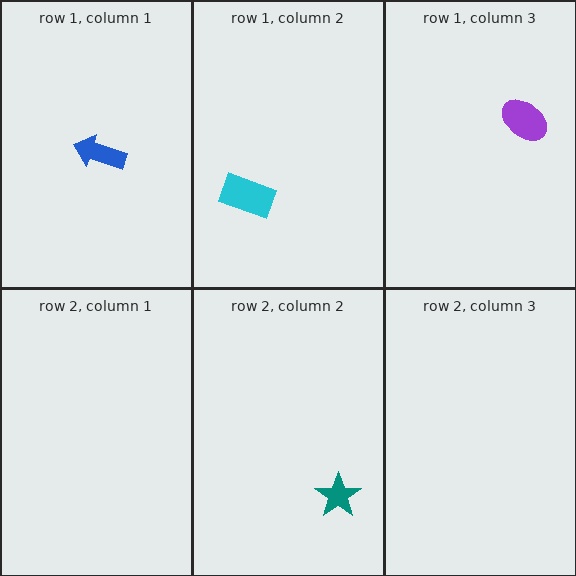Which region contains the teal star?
The row 2, column 2 region.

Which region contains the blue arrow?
The row 1, column 1 region.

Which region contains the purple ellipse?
The row 1, column 3 region.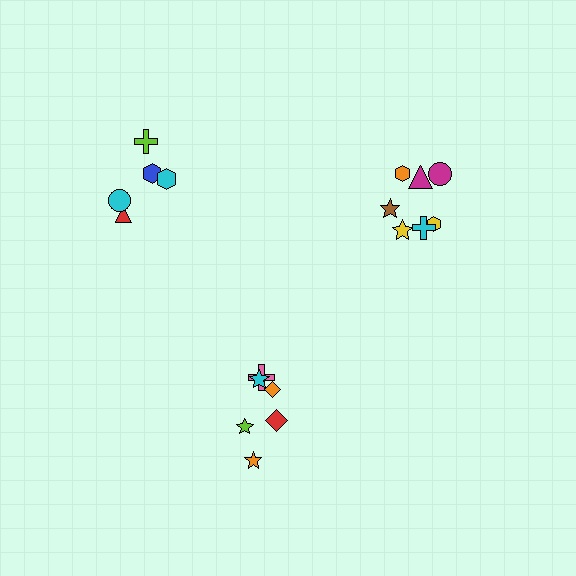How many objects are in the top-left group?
There are 5 objects.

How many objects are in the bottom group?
There are 6 objects.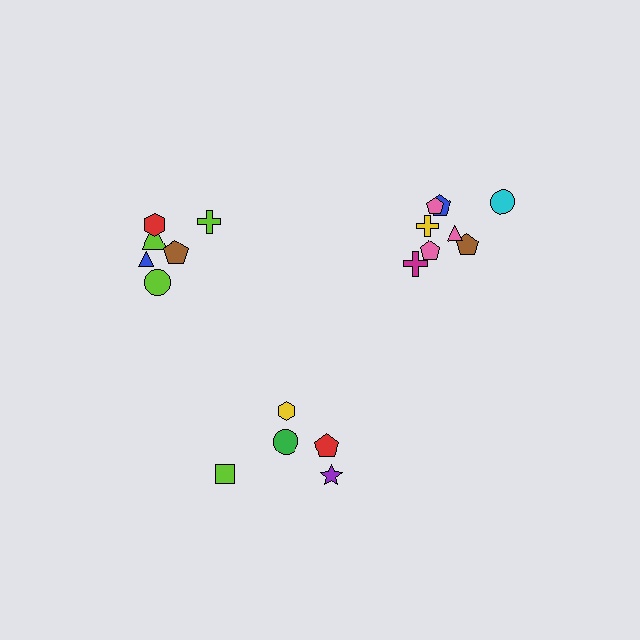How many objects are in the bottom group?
There are 5 objects.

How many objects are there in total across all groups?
There are 19 objects.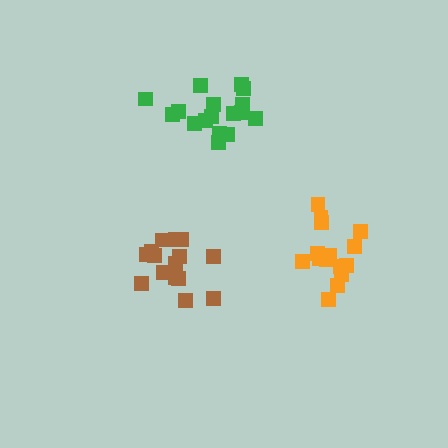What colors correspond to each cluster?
The clusters are colored: green, brown, orange.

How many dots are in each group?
Group 1: 17 dots, Group 2: 15 dots, Group 3: 15 dots (47 total).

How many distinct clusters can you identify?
There are 3 distinct clusters.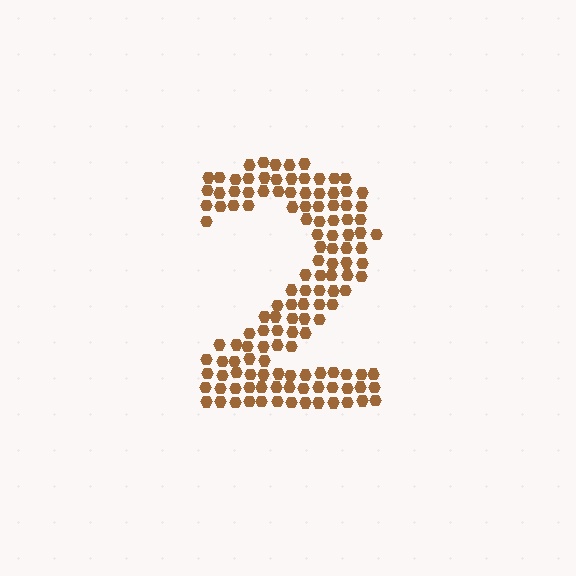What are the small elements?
The small elements are hexagons.